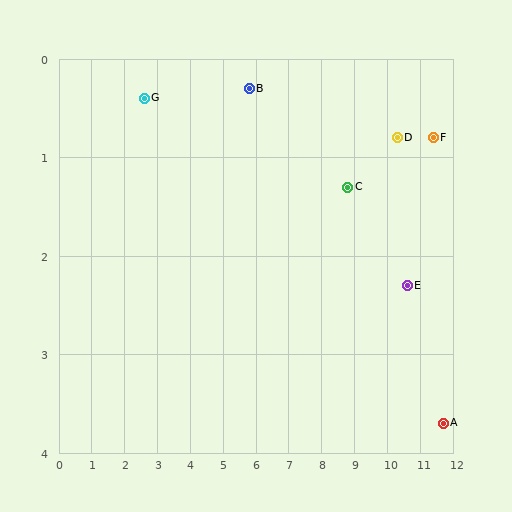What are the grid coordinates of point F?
Point F is at approximately (11.4, 0.8).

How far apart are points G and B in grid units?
Points G and B are about 3.2 grid units apart.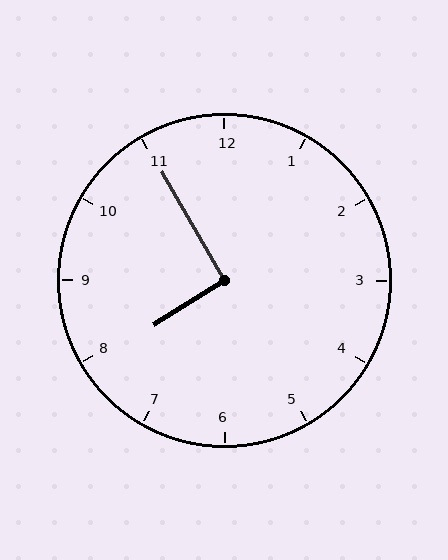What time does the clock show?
7:55.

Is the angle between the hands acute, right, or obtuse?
It is right.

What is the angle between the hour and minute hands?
Approximately 92 degrees.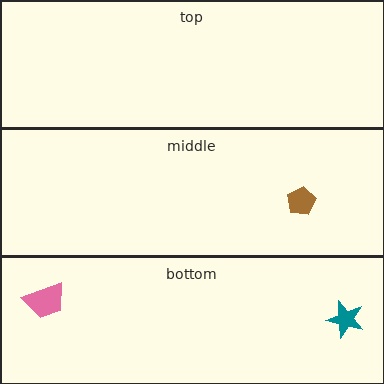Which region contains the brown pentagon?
The middle region.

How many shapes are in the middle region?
1.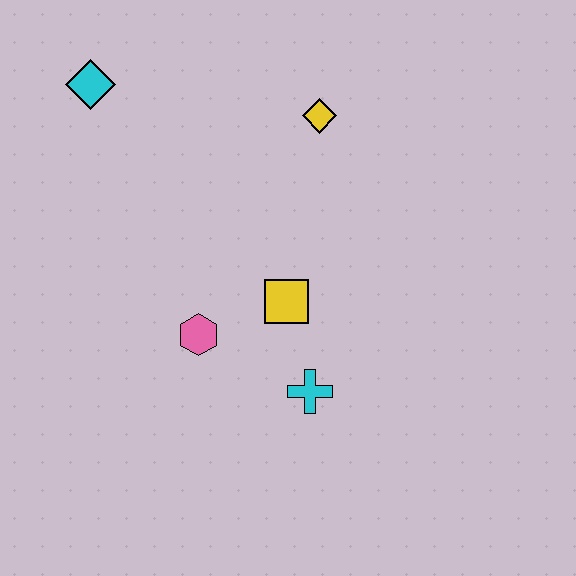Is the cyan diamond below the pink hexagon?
No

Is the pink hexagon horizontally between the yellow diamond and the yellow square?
No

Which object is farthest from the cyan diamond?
The cyan cross is farthest from the cyan diamond.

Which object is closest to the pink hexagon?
The yellow square is closest to the pink hexagon.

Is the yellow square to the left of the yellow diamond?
Yes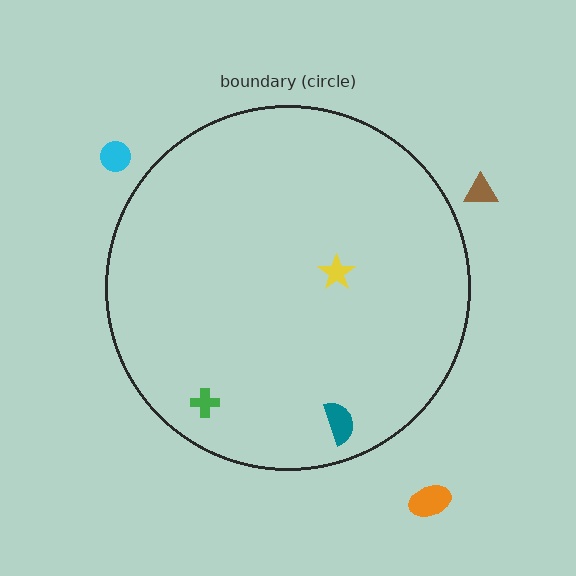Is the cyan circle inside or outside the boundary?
Outside.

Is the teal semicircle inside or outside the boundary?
Inside.